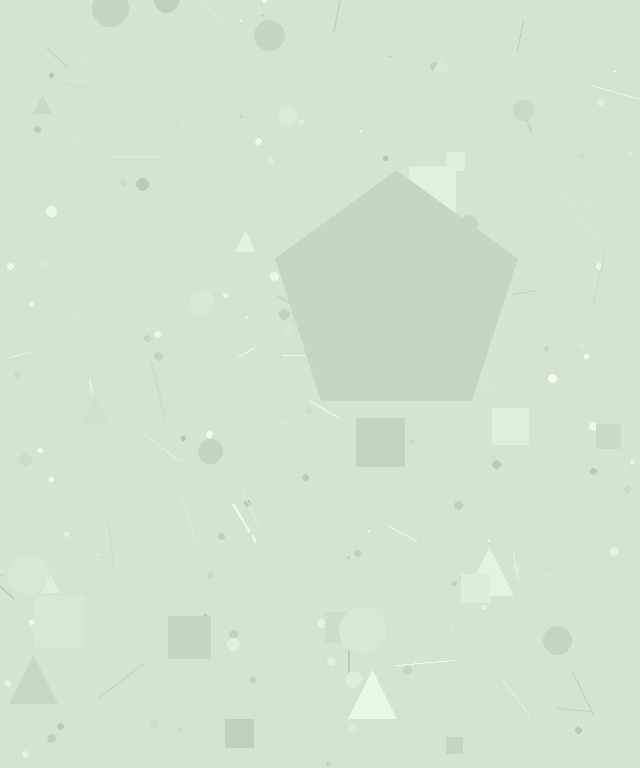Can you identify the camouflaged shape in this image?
The camouflaged shape is a pentagon.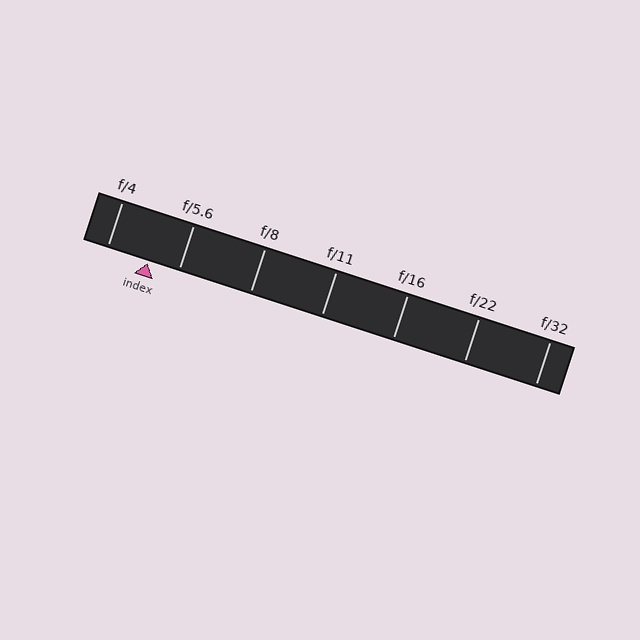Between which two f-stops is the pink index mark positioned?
The index mark is between f/4 and f/5.6.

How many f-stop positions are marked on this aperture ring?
There are 7 f-stop positions marked.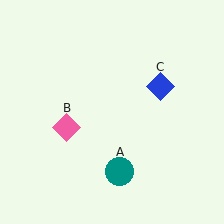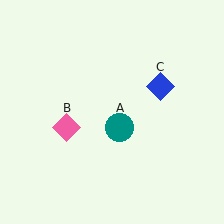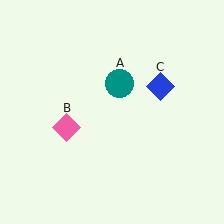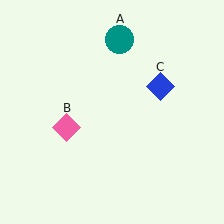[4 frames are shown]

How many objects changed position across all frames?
1 object changed position: teal circle (object A).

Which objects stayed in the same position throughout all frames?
Pink diamond (object B) and blue diamond (object C) remained stationary.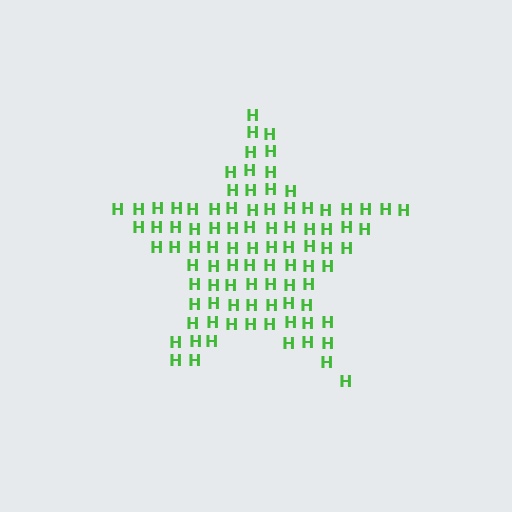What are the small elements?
The small elements are letter H's.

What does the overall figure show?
The overall figure shows a star.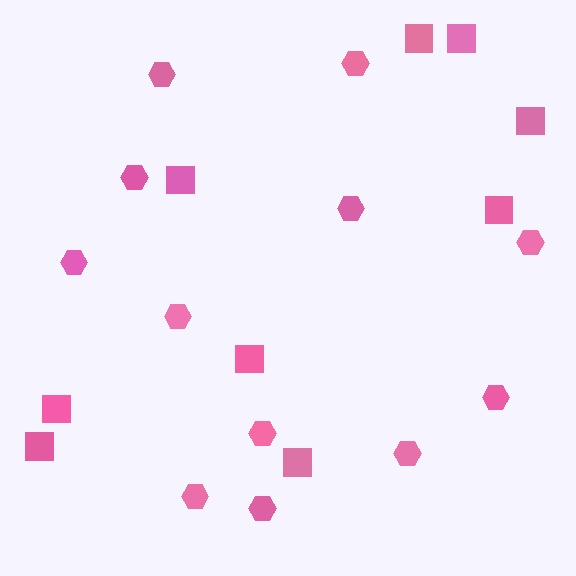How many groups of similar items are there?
There are 2 groups: one group of squares (9) and one group of hexagons (12).